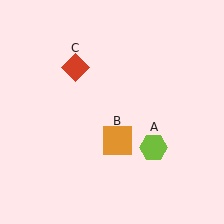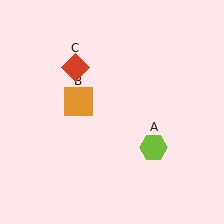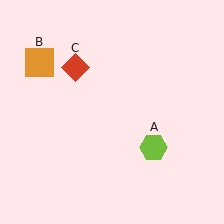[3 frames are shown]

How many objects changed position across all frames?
1 object changed position: orange square (object B).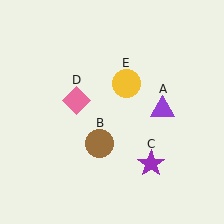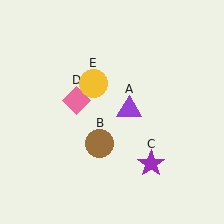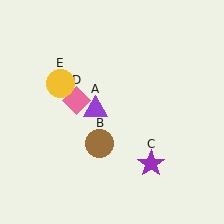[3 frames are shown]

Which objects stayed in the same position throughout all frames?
Brown circle (object B) and purple star (object C) and pink diamond (object D) remained stationary.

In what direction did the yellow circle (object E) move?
The yellow circle (object E) moved left.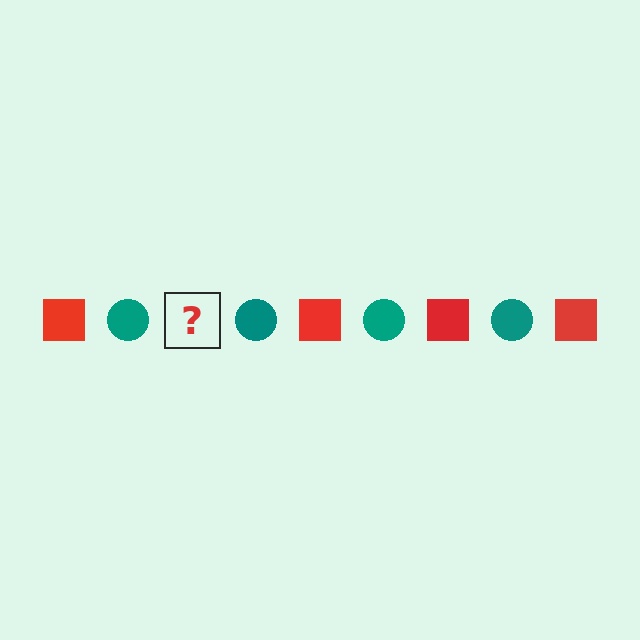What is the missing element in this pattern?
The missing element is a red square.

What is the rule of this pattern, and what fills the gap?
The rule is that the pattern alternates between red square and teal circle. The gap should be filled with a red square.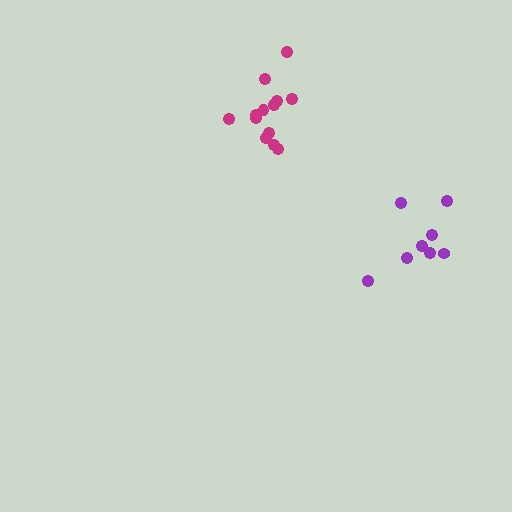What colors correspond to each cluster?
The clusters are colored: purple, magenta.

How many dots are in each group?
Group 1: 8 dots, Group 2: 13 dots (21 total).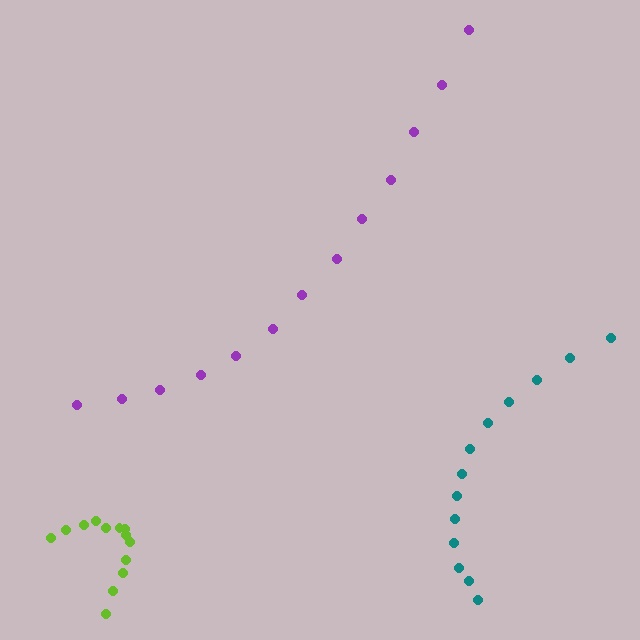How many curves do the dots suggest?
There are 3 distinct paths.